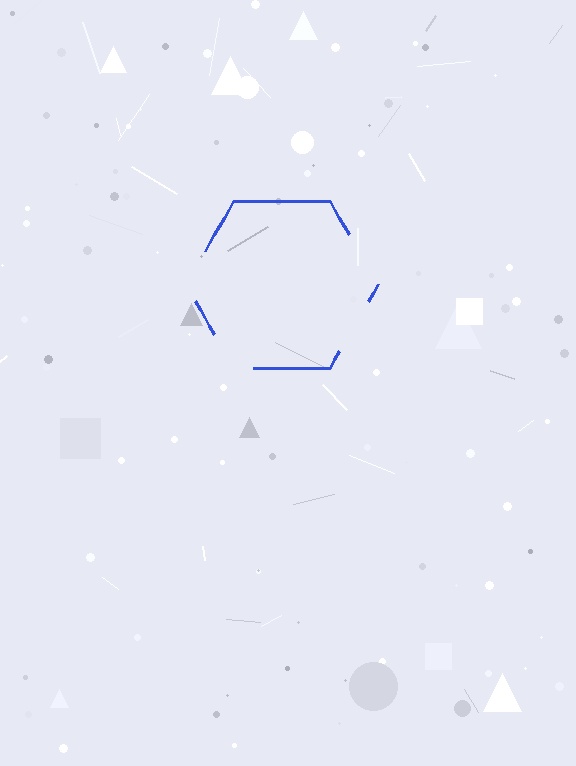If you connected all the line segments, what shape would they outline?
They would outline a hexagon.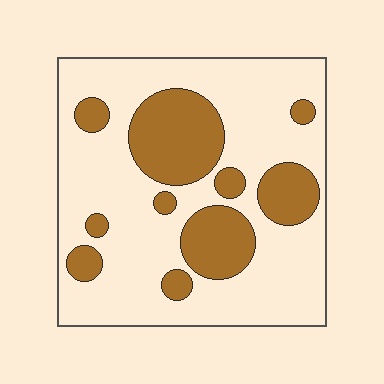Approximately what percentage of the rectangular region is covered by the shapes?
Approximately 30%.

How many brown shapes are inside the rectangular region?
10.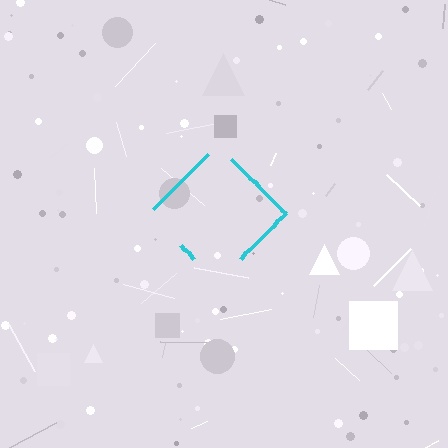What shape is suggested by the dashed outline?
The dashed outline suggests a diamond.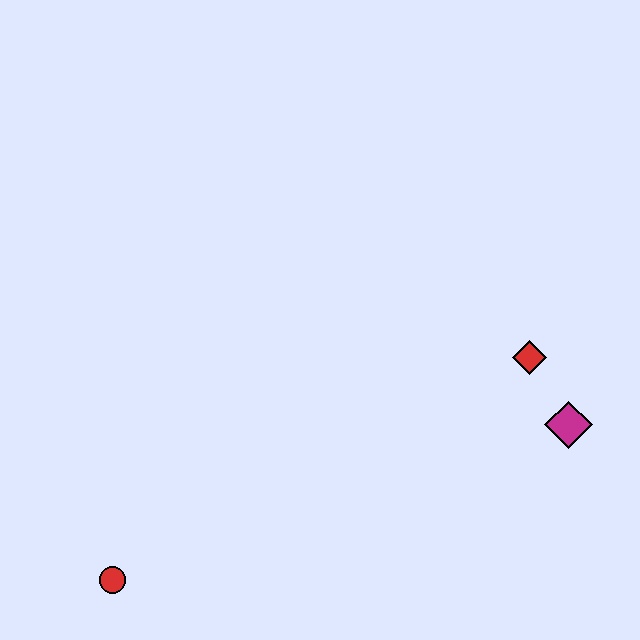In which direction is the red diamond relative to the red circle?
The red diamond is to the right of the red circle.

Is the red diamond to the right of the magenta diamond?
No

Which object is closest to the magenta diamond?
The red diamond is closest to the magenta diamond.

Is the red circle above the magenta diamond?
No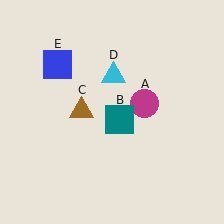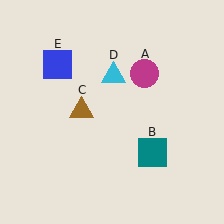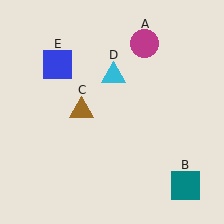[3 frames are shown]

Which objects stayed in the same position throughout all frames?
Brown triangle (object C) and cyan triangle (object D) and blue square (object E) remained stationary.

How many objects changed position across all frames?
2 objects changed position: magenta circle (object A), teal square (object B).